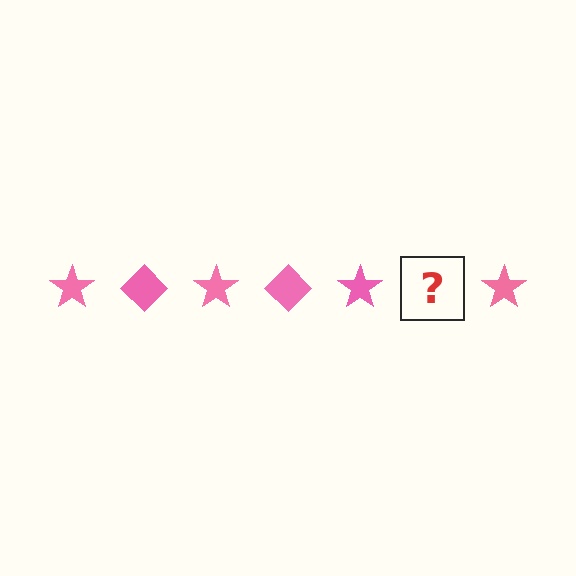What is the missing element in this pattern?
The missing element is a pink diamond.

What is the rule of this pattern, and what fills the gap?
The rule is that the pattern cycles through star, diamond shapes in pink. The gap should be filled with a pink diamond.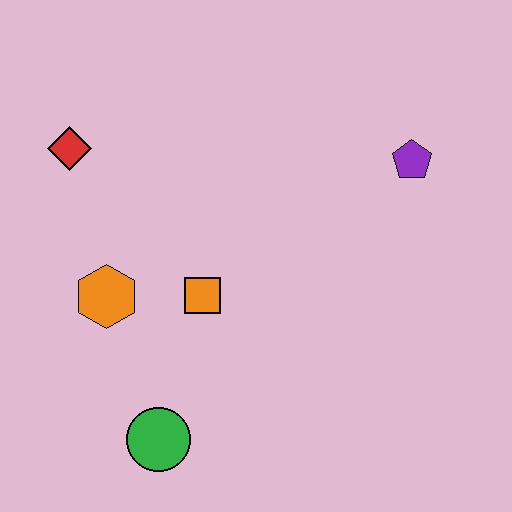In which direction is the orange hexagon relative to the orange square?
The orange hexagon is to the left of the orange square.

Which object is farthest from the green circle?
The purple pentagon is farthest from the green circle.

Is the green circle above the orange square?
No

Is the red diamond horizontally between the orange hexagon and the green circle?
No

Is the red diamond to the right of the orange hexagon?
No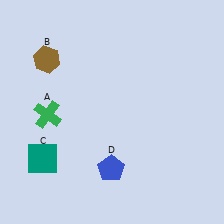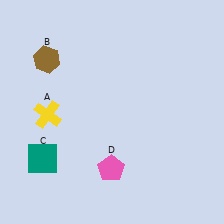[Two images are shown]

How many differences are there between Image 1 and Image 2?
There are 2 differences between the two images.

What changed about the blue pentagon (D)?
In Image 1, D is blue. In Image 2, it changed to pink.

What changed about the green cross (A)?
In Image 1, A is green. In Image 2, it changed to yellow.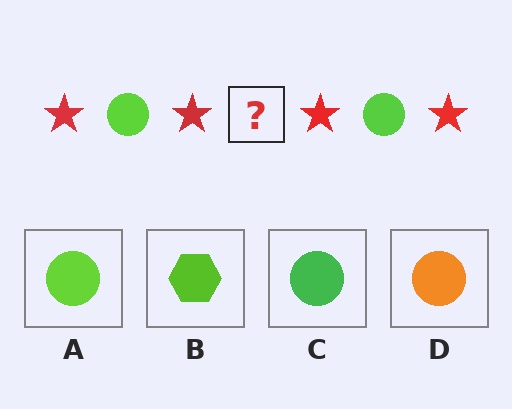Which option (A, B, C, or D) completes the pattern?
A.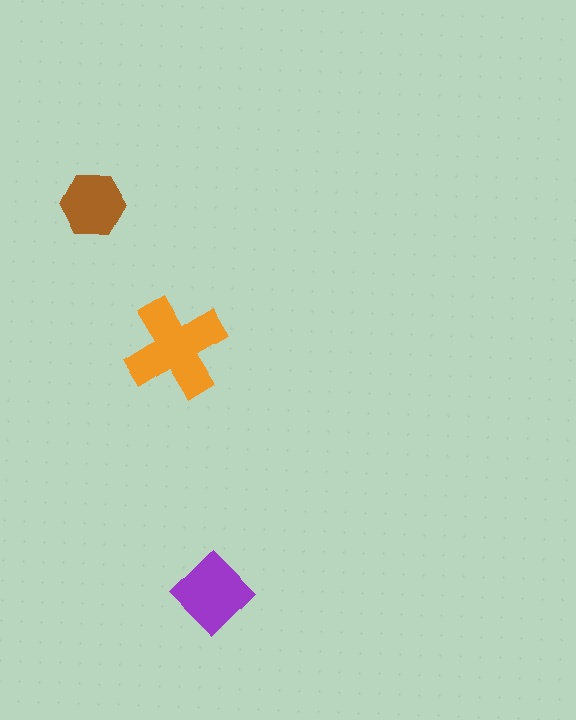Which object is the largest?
The orange cross.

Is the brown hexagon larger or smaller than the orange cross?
Smaller.